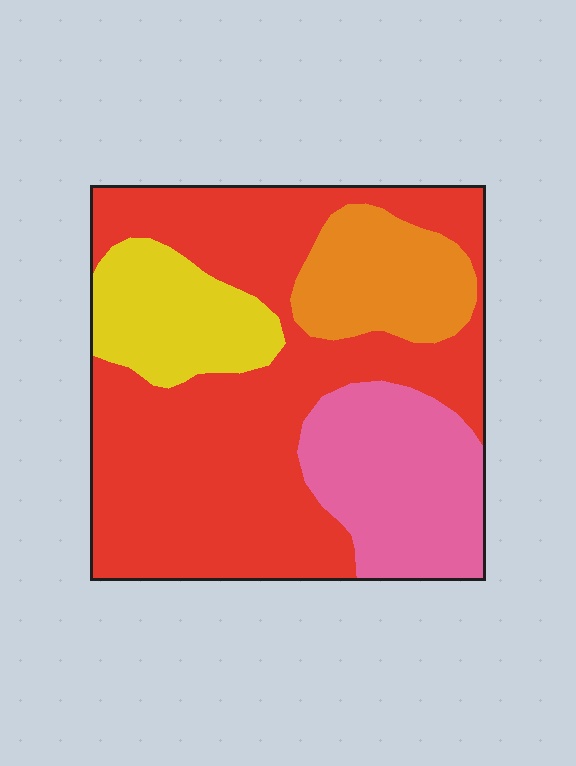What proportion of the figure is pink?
Pink takes up about one fifth (1/5) of the figure.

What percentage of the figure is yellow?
Yellow covers about 15% of the figure.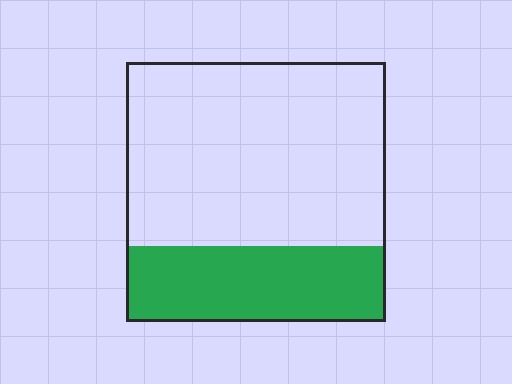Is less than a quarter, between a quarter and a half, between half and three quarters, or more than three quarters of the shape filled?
Between a quarter and a half.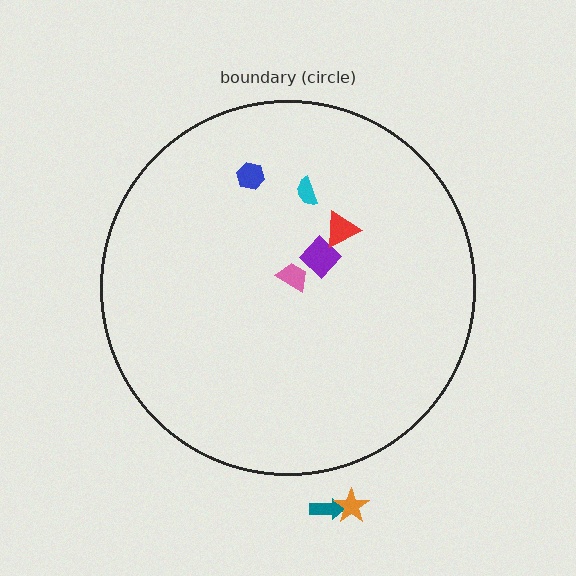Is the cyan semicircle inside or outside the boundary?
Inside.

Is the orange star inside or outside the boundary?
Outside.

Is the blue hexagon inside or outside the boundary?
Inside.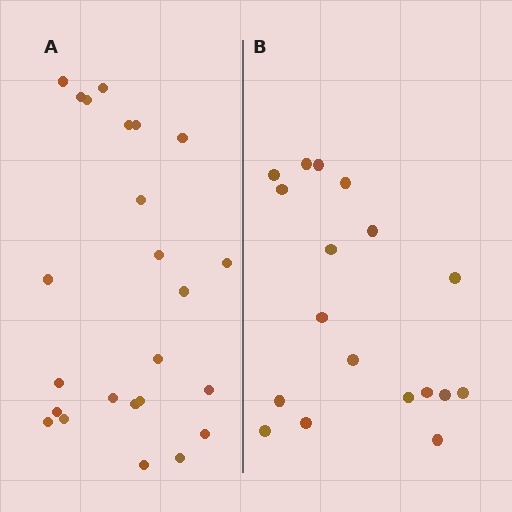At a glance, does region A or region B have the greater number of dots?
Region A (the left region) has more dots.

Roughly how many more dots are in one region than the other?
Region A has about 6 more dots than region B.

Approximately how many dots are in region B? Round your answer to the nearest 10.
About 20 dots. (The exact count is 18, which rounds to 20.)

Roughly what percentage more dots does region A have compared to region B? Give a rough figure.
About 35% more.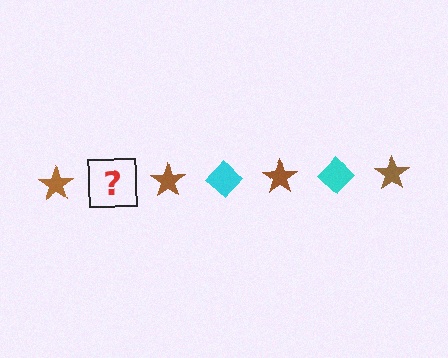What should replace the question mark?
The question mark should be replaced with a cyan diamond.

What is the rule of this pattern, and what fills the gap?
The rule is that the pattern alternates between brown star and cyan diamond. The gap should be filled with a cyan diamond.